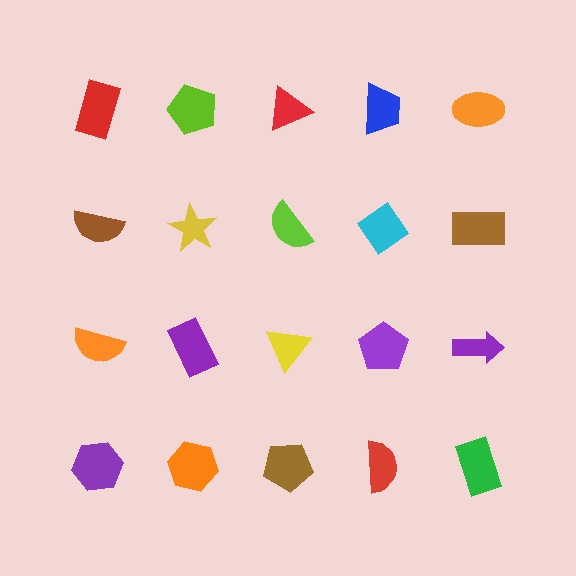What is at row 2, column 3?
A lime semicircle.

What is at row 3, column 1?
An orange semicircle.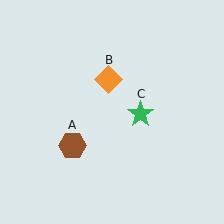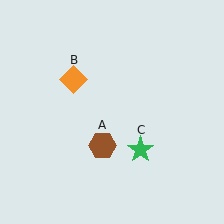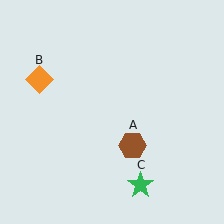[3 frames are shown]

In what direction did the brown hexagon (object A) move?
The brown hexagon (object A) moved right.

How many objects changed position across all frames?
3 objects changed position: brown hexagon (object A), orange diamond (object B), green star (object C).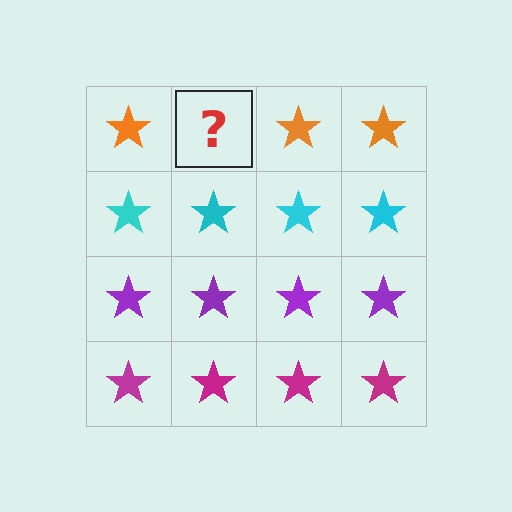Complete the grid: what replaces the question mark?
The question mark should be replaced with an orange star.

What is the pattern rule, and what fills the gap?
The rule is that each row has a consistent color. The gap should be filled with an orange star.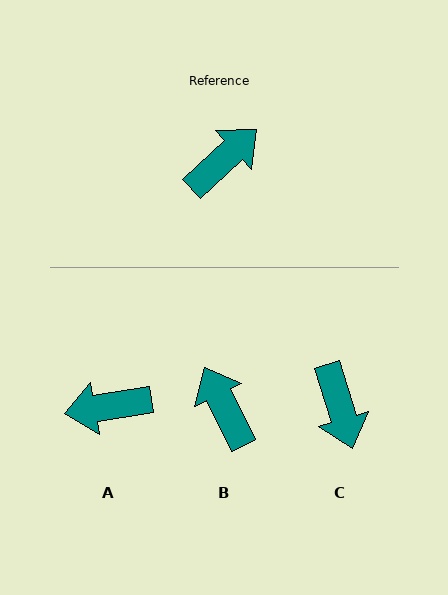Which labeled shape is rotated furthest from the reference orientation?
A, about 146 degrees away.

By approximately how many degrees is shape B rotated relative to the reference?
Approximately 73 degrees counter-clockwise.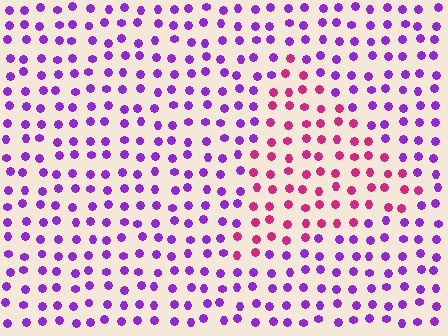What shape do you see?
I see a triangle.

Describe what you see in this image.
The image is filled with small purple elements in a uniform arrangement. A triangle-shaped region is visible where the elements are tinted to a slightly different hue, forming a subtle color boundary.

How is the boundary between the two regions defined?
The boundary is defined purely by a slight shift in hue (about 51 degrees). Spacing, size, and orientation are identical on both sides.